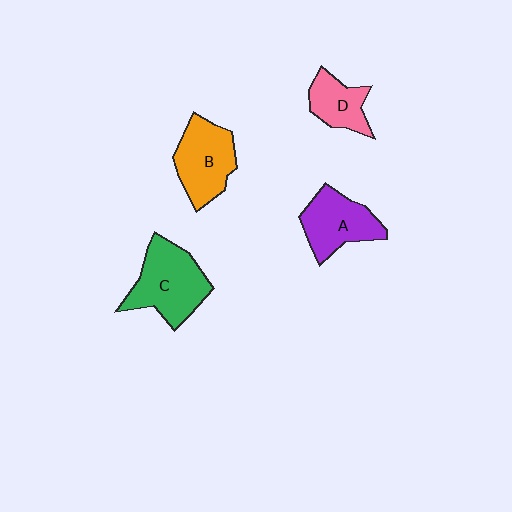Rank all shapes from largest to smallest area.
From largest to smallest: C (green), B (orange), A (purple), D (pink).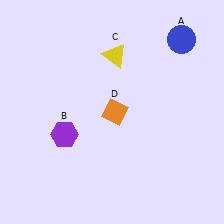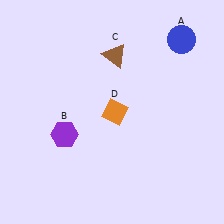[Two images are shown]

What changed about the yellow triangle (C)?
In Image 1, C is yellow. In Image 2, it changed to brown.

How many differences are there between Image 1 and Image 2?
There is 1 difference between the two images.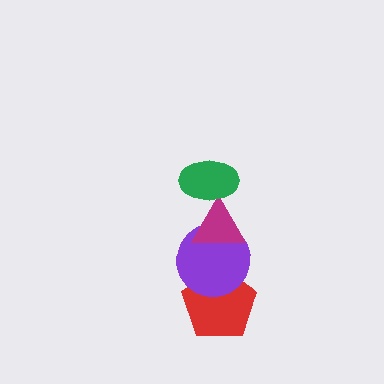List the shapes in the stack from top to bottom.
From top to bottom: the green ellipse, the magenta triangle, the purple circle, the red pentagon.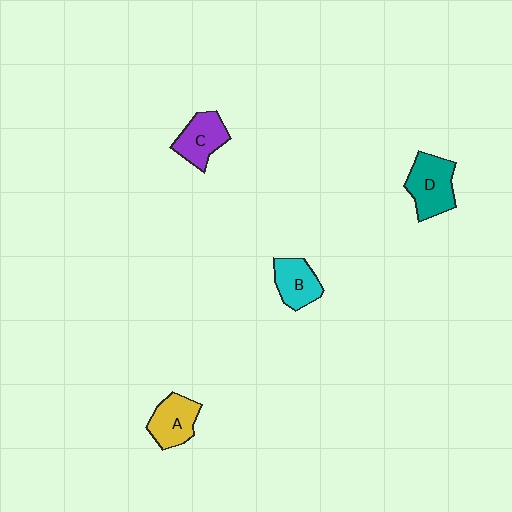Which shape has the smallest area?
Shape B (cyan).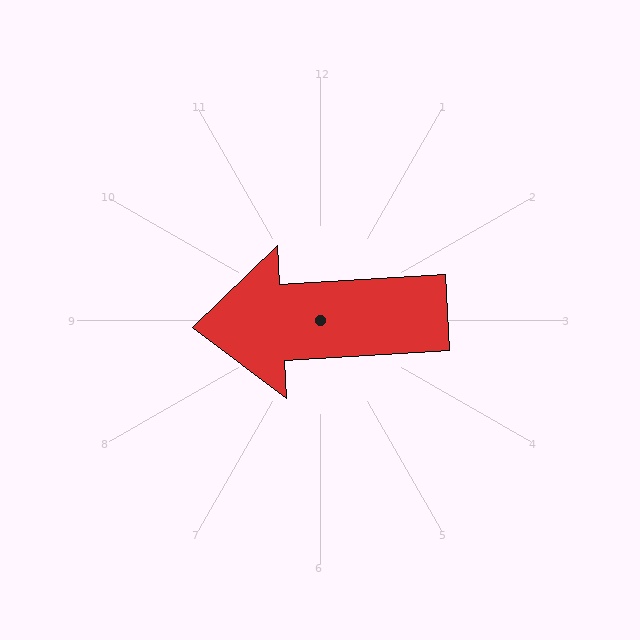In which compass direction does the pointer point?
West.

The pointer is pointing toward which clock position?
Roughly 9 o'clock.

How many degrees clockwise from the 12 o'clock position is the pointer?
Approximately 267 degrees.